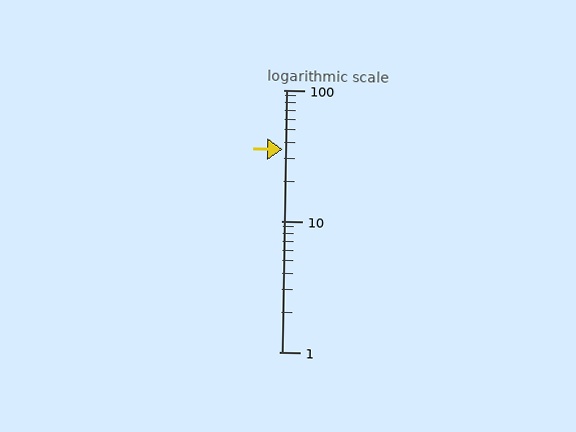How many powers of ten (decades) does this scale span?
The scale spans 2 decades, from 1 to 100.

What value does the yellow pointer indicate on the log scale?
The pointer indicates approximately 35.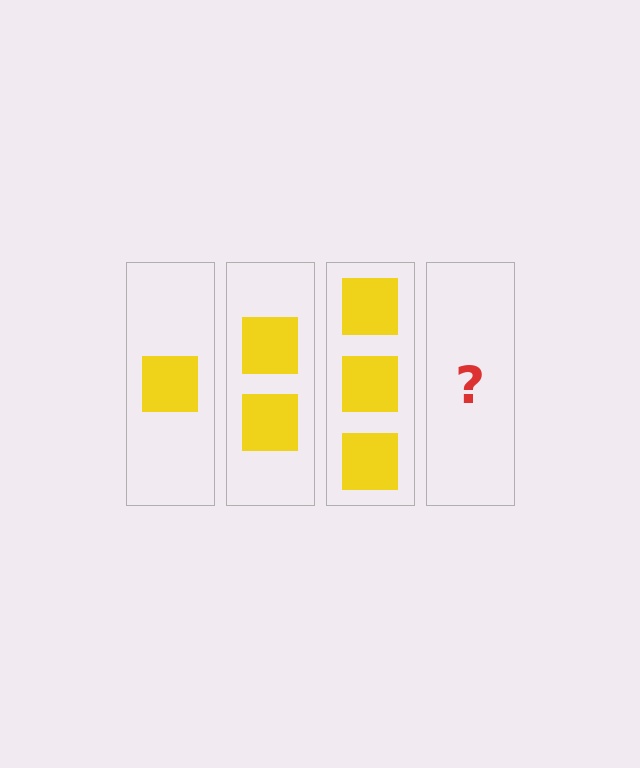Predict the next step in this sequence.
The next step is 4 squares.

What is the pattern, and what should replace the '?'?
The pattern is that each step adds one more square. The '?' should be 4 squares.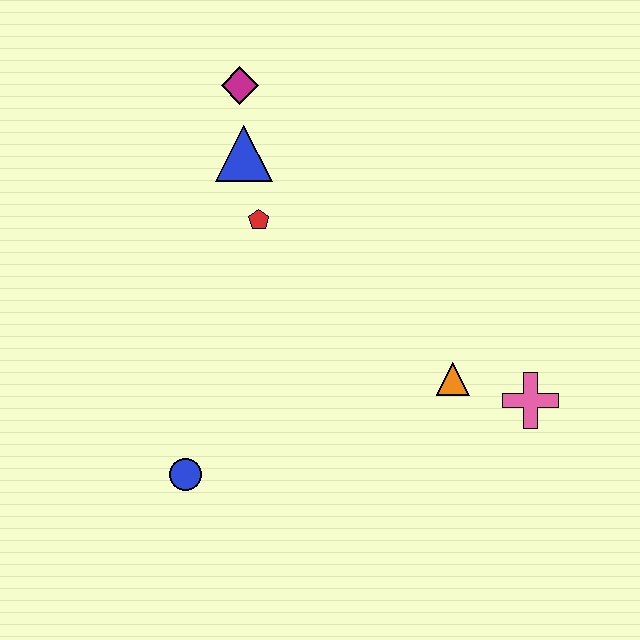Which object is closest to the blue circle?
The red pentagon is closest to the blue circle.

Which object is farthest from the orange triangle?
The magenta diamond is farthest from the orange triangle.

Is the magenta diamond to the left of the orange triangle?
Yes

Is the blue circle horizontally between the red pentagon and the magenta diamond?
No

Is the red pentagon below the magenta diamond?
Yes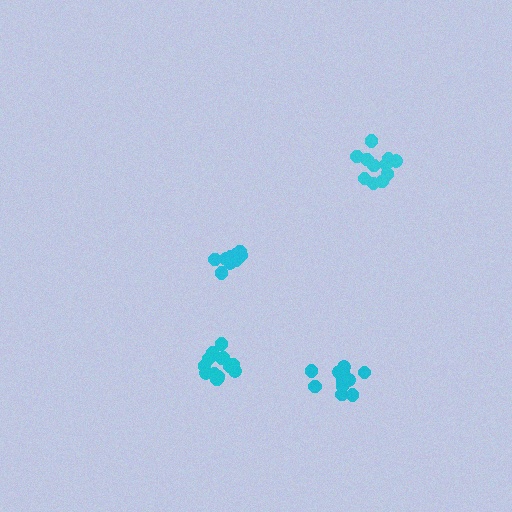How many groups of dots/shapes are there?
There are 4 groups.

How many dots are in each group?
Group 1: 11 dots, Group 2: 9 dots, Group 3: 13 dots, Group 4: 12 dots (45 total).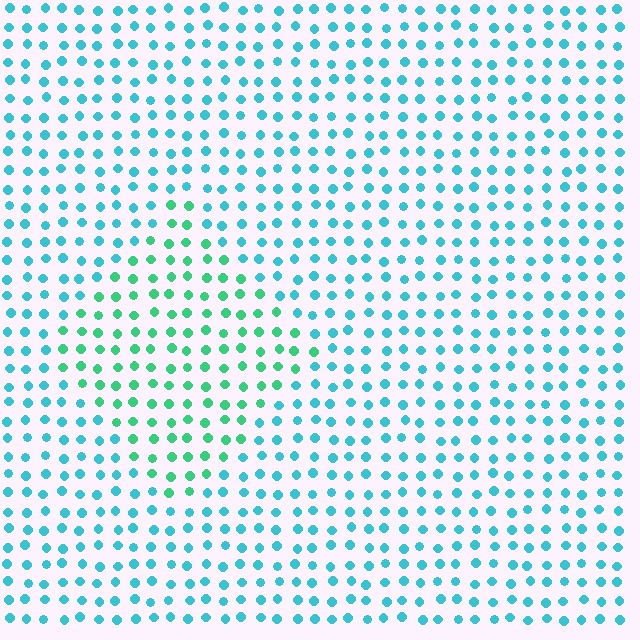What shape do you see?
I see a diamond.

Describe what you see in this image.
The image is filled with small cyan elements in a uniform arrangement. A diamond-shaped region is visible where the elements are tinted to a slightly different hue, forming a subtle color boundary.